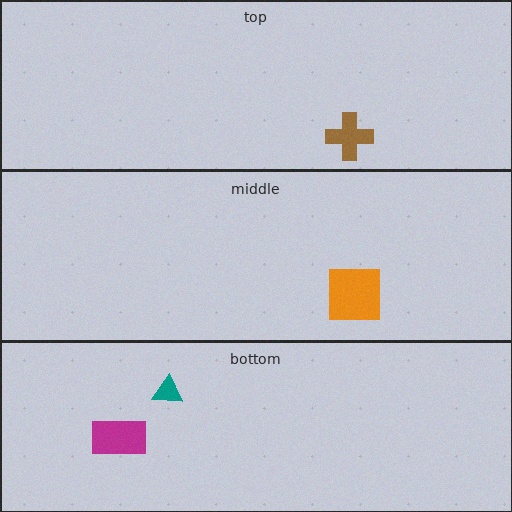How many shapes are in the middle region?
1.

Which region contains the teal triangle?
The bottom region.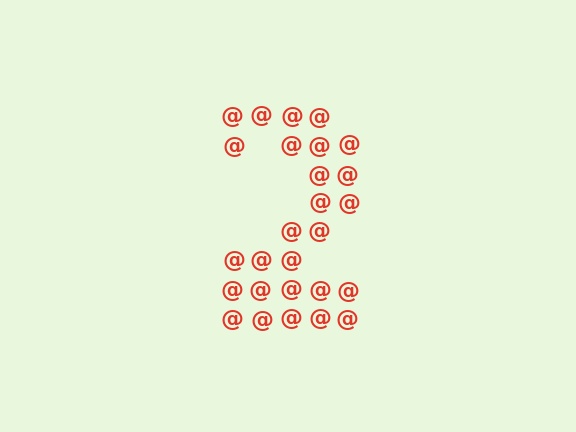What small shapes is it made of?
It is made of small at signs.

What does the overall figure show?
The overall figure shows the digit 2.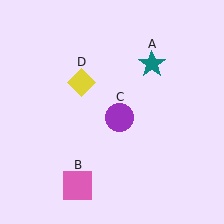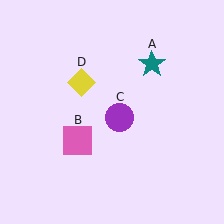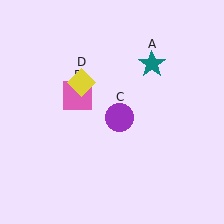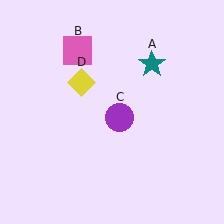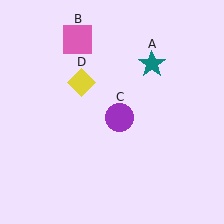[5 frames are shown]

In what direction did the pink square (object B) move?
The pink square (object B) moved up.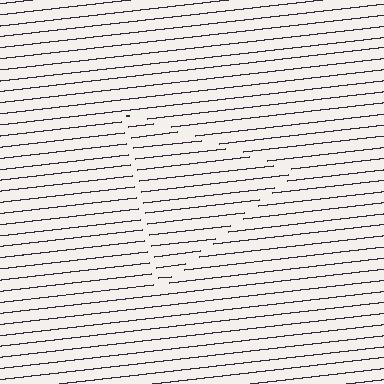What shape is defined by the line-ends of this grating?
An illusory triangle. The interior of the shape contains the same grating, shifted by half a period — the contour is defined by the phase discontinuity where line-ends from the inner and outer gratings abut.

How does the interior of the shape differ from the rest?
The interior of the shape contains the same grating, shifted by half a period — the contour is defined by the phase discontinuity where line-ends from the inner and outer gratings abut.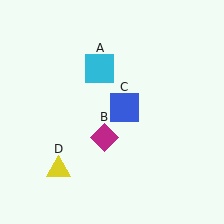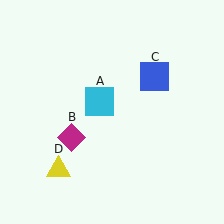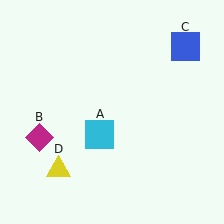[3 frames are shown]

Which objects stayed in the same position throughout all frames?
Yellow triangle (object D) remained stationary.